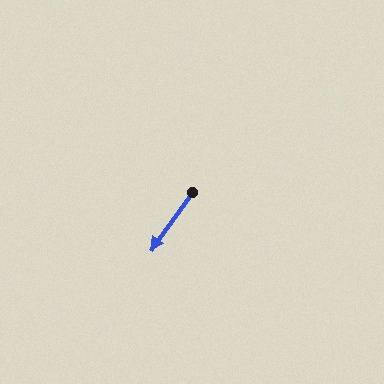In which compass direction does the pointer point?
Southwest.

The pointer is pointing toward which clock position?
Roughly 7 o'clock.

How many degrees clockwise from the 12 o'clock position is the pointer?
Approximately 216 degrees.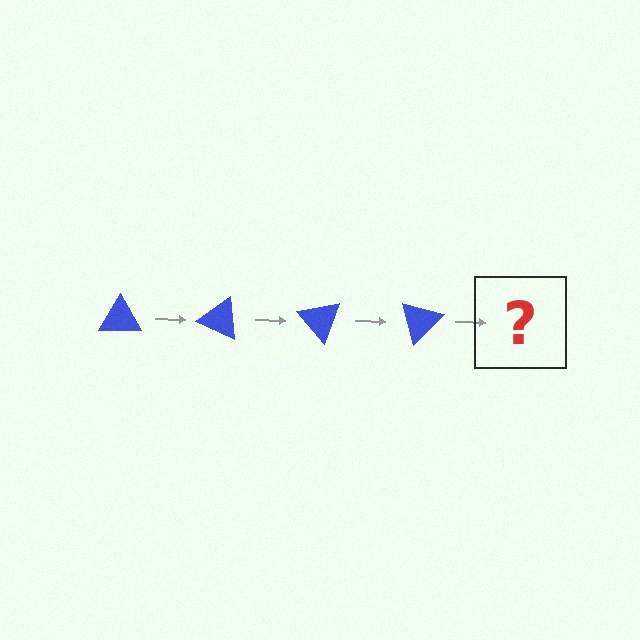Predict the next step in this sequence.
The next step is a blue triangle rotated 100 degrees.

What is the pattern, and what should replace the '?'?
The pattern is that the triangle rotates 25 degrees each step. The '?' should be a blue triangle rotated 100 degrees.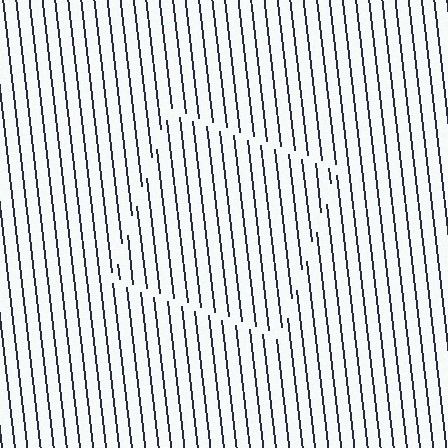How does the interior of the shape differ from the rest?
The interior of the shape contains the same grating, shifted by half a period — the contour is defined by the phase discontinuity where line-ends from the inner and outer gratings abut.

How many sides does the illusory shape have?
4 sides — the line-ends trace a square.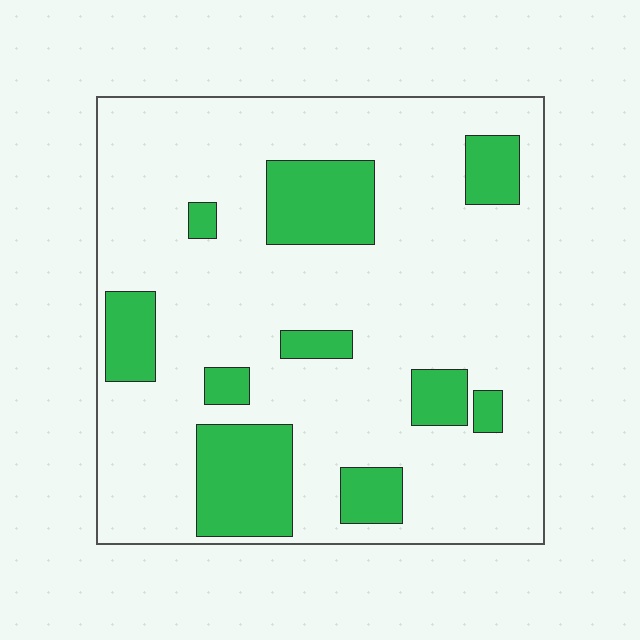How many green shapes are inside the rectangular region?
10.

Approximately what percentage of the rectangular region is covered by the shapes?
Approximately 20%.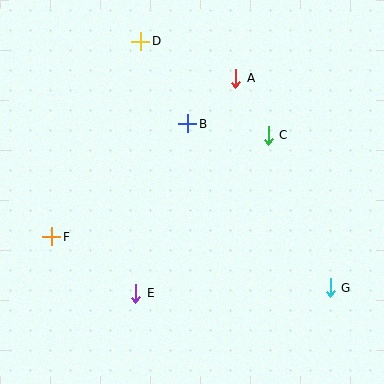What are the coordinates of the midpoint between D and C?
The midpoint between D and C is at (204, 88).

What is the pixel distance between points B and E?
The distance between B and E is 177 pixels.